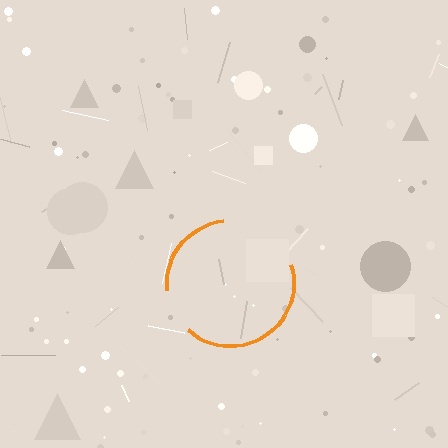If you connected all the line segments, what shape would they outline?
They would outline a circle.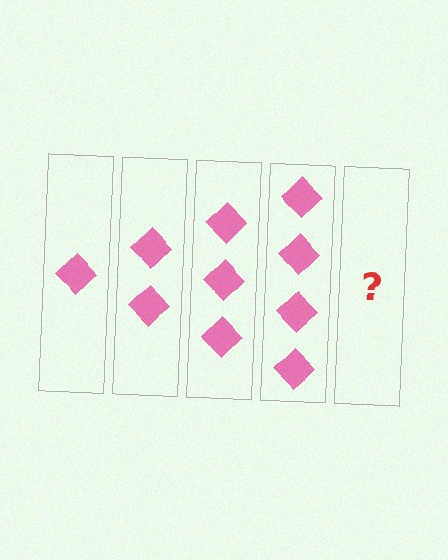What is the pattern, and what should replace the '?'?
The pattern is that each step adds one more diamond. The '?' should be 5 diamonds.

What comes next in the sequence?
The next element should be 5 diamonds.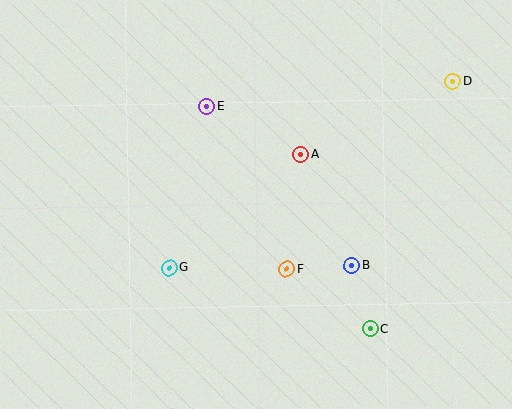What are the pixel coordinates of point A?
Point A is at (301, 154).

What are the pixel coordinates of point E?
Point E is at (207, 106).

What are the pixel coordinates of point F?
Point F is at (287, 269).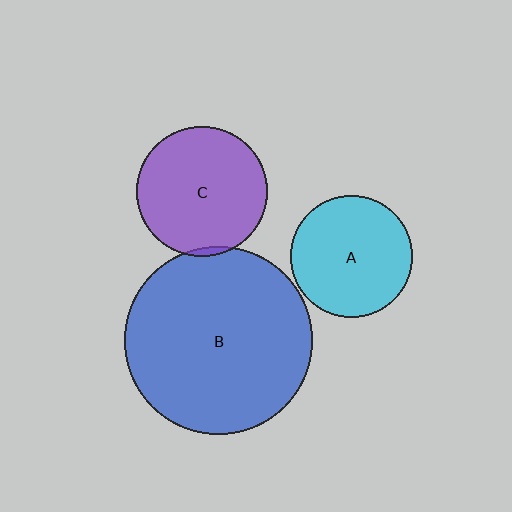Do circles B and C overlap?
Yes.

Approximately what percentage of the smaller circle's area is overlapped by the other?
Approximately 5%.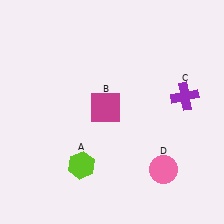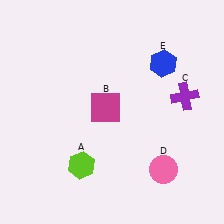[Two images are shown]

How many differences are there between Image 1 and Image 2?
There is 1 difference between the two images.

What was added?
A blue hexagon (E) was added in Image 2.